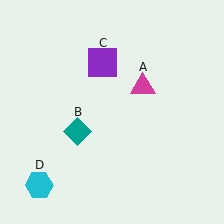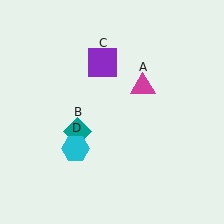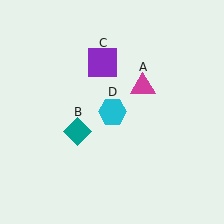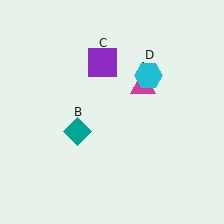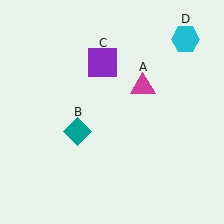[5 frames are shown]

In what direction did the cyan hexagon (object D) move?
The cyan hexagon (object D) moved up and to the right.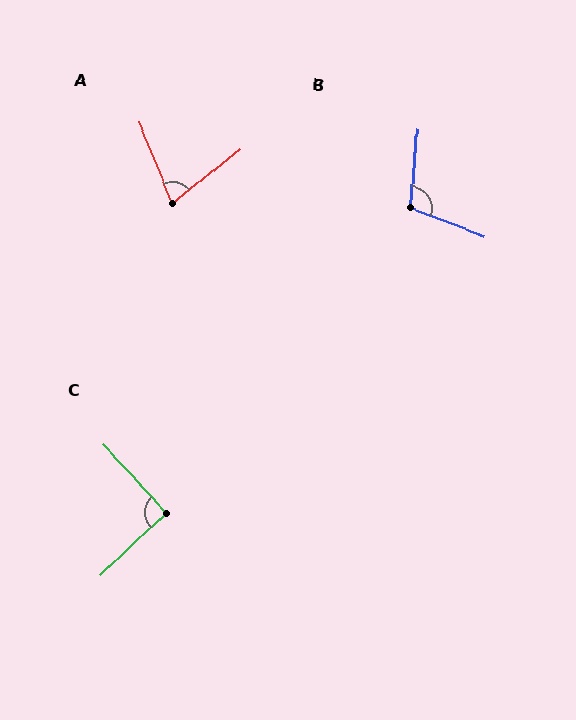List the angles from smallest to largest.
A (74°), C (91°), B (106°).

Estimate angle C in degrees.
Approximately 91 degrees.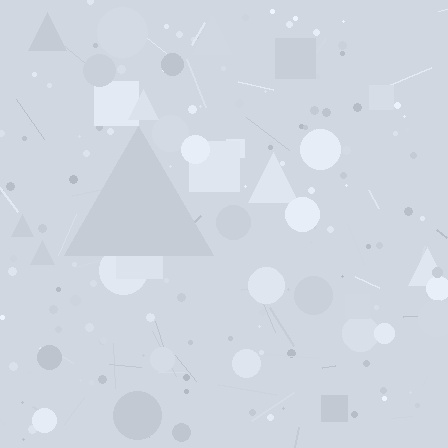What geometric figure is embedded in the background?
A triangle is embedded in the background.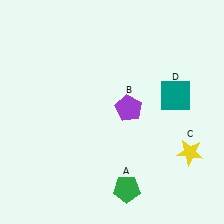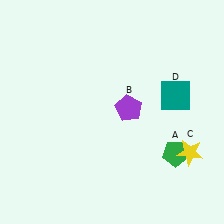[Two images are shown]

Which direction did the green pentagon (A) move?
The green pentagon (A) moved right.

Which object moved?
The green pentagon (A) moved right.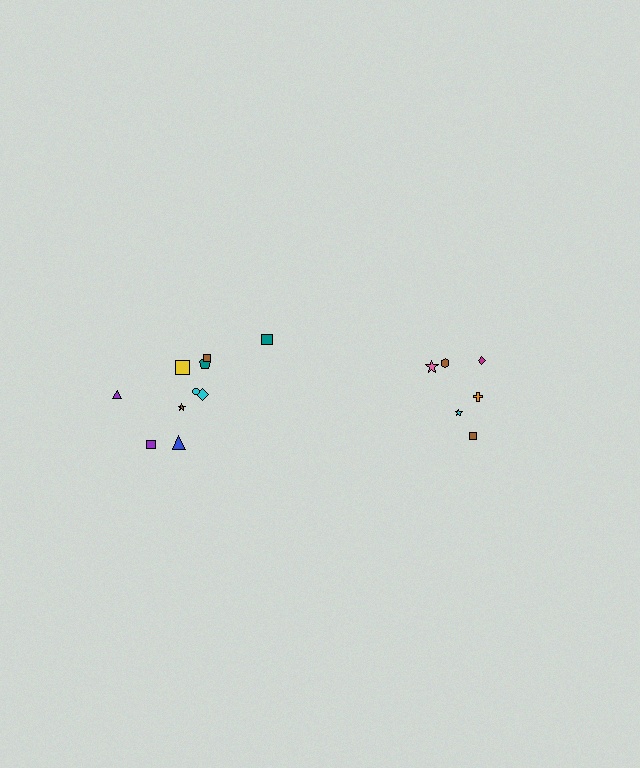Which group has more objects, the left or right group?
The left group.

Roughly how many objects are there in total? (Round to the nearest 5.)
Roughly 15 objects in total.